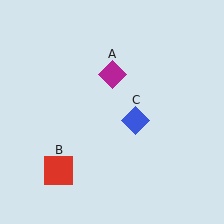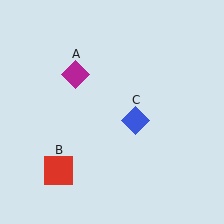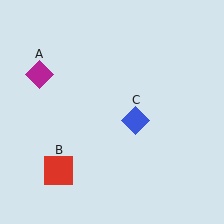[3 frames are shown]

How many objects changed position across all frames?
1 object changed position: magenta diamond (object A).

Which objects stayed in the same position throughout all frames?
Red square (object B) and blue diamond (object C) remained stationary.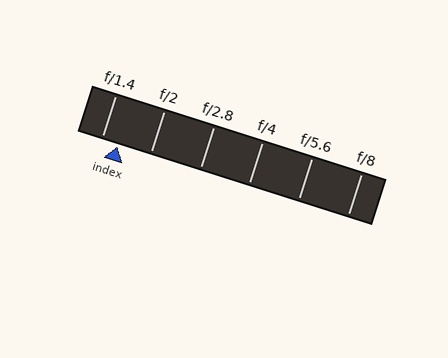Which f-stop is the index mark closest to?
The index mark is closest to f/1.4.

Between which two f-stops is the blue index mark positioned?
The index mark is between f/1.4 and f/2.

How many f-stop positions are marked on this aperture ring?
There are 6 f-stop positions marked.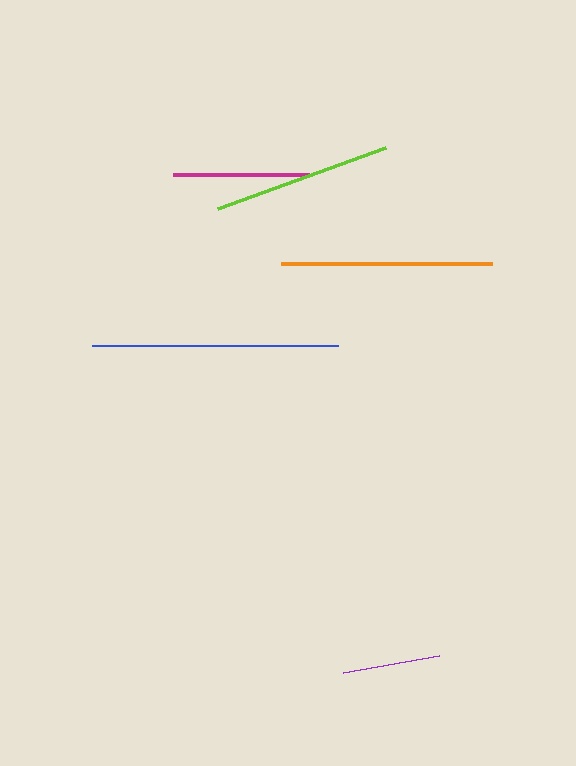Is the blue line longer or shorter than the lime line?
The blue line is longer than the lime line.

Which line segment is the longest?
The blue line is the longest at approximately 247 pixels.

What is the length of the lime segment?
The lime segment is approximately 179 pixels long.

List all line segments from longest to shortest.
From longest to shortest: blue, orange, lime, magenta, purple.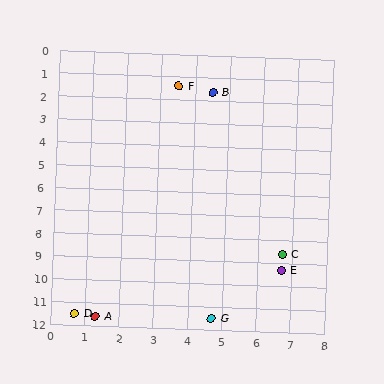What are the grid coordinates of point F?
Point F is at approximately (3.5, 1.4).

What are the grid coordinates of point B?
Point B is at approximately (4.5, 1.6).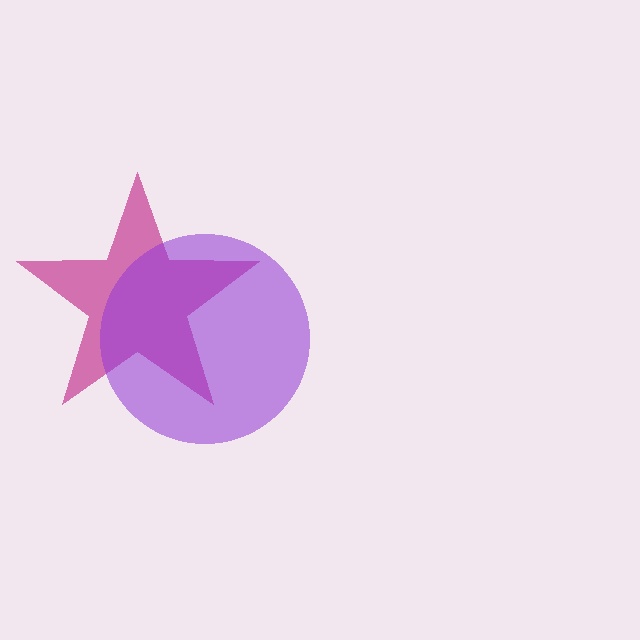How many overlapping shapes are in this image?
There are 2 overlapping shapes in the image.